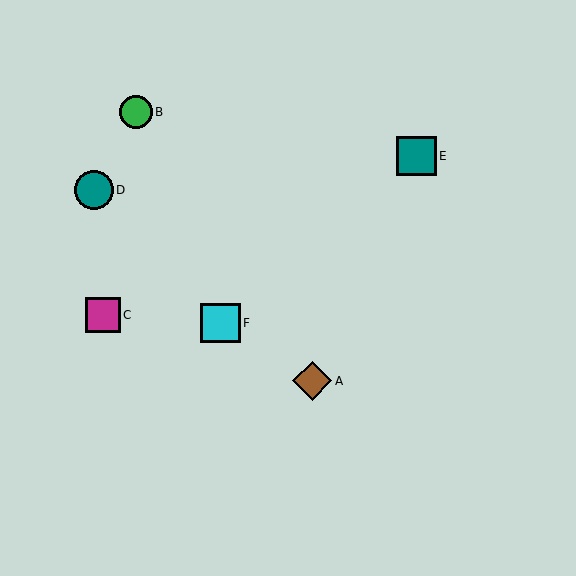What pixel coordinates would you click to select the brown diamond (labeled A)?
Click at (312, 381) to select the brown diamond A.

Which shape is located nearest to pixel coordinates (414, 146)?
The teal square (labeled E) at (416, 156) is nearest to that location.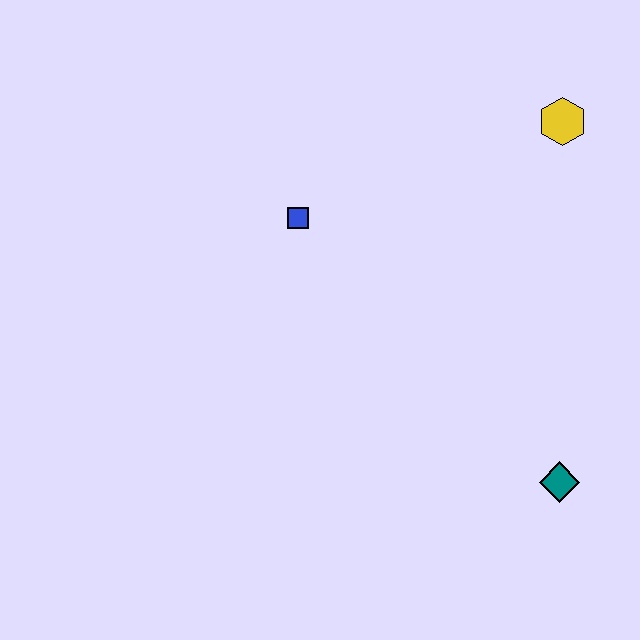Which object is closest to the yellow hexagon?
The blue square is closest to the yellow hexagon.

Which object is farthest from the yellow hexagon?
The teal diamond is farthest from the yellow hexagon.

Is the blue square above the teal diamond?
Yes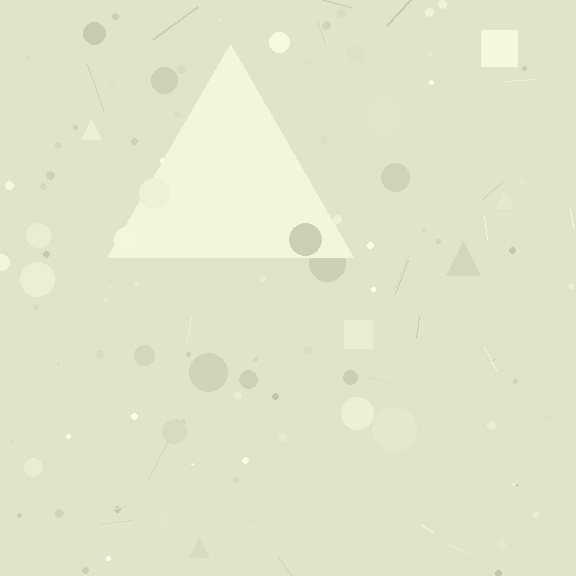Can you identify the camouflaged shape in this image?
The camouflaged shape is a triangle.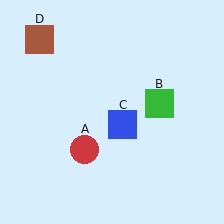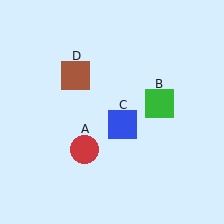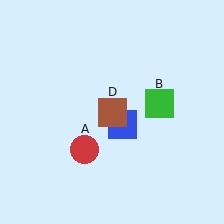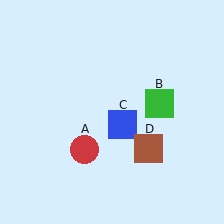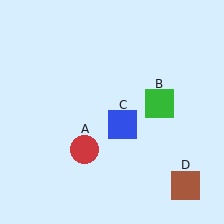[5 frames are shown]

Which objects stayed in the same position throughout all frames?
Red circle (object A) and green square (object B) and blue square (object C) remained stationary.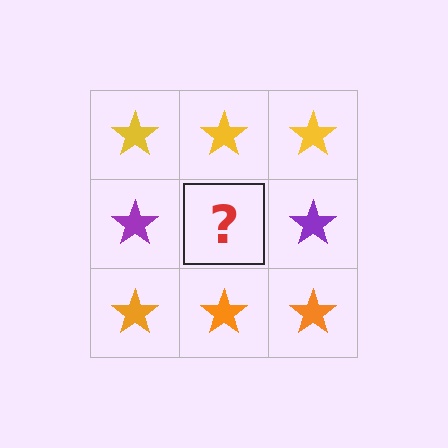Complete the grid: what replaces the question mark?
The question mark should be replaced with a purple star.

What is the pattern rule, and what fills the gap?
The rule is that each row has a consistent color. The gap should be filled with a purple star.